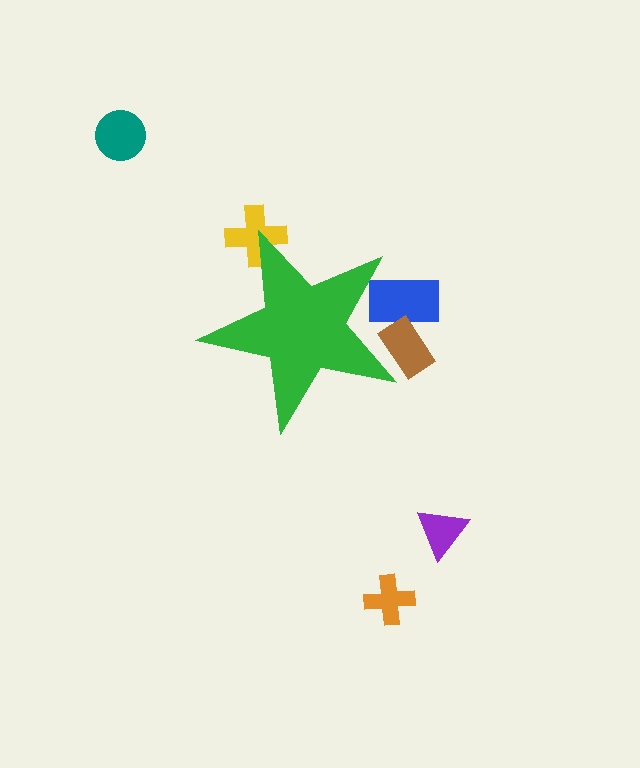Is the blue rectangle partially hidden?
Yes, the blue rectangle is partially hidden behind the green star.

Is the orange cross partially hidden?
No, the orange cross is fully visible.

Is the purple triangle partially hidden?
No, the purple triangle is fully visible.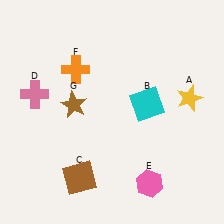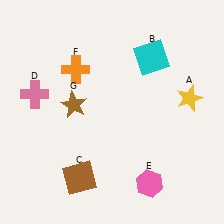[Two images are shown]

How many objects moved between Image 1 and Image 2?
1 object moved between the two images.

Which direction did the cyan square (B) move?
The cyan square (B) moved up.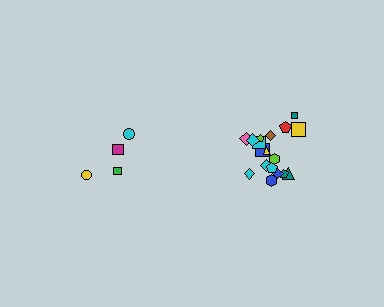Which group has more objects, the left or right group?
The right group.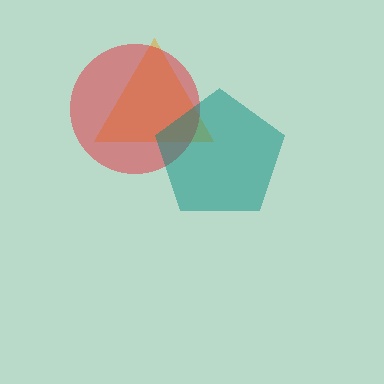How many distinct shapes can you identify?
There are 3 distinct shapes: an orange triangle, a red circle, a teal pentagon.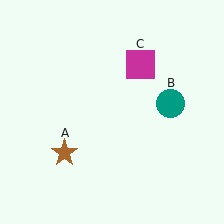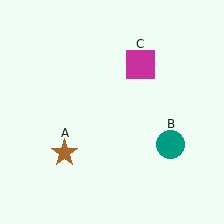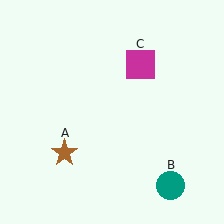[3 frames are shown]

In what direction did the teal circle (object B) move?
The teal circle (object B) moved down.